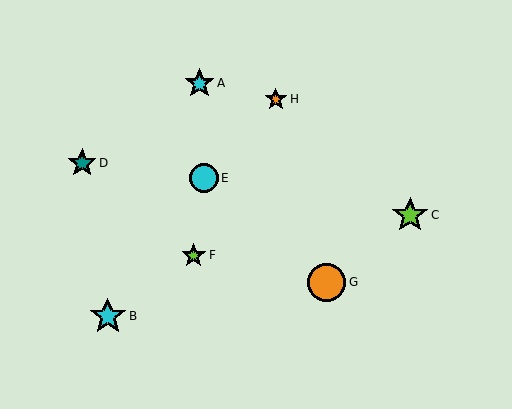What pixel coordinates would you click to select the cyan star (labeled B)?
Click at (108, 316) to select the cyan star B.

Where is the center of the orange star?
The center of the orange star is at (276, 99).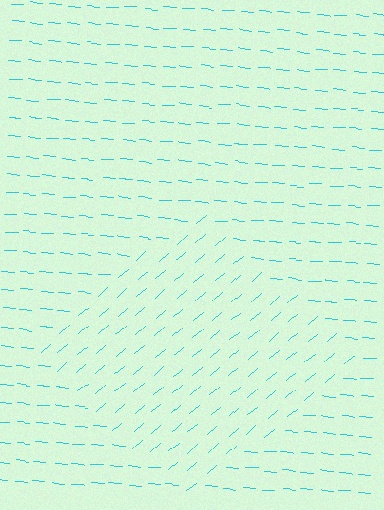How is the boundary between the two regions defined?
The boundary is defined purely by a change in line orientation (approximately 45 degrees difference). All lines are the same color and thickness.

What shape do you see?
I see a diamond.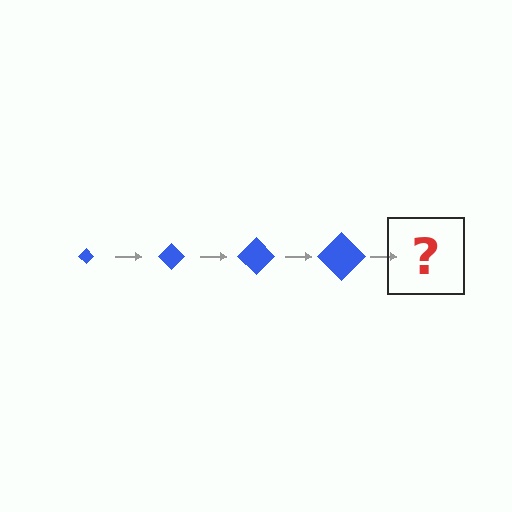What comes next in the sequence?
The next element should be a blue diamond, larger than the previous one.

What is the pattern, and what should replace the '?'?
The pattern is that the diamond gets progressively larger each step. The '?' should be a blue diamond, larger than the previous one.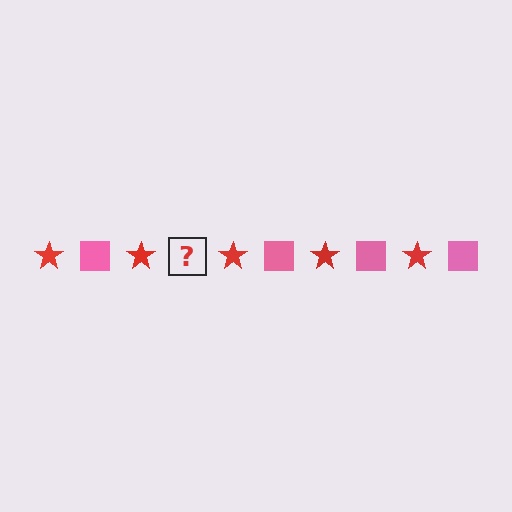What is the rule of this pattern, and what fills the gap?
The rule is that the pattern alternates between red star and pink square. The gap should be filled with a pink square.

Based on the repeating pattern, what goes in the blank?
The blank should be a pink square.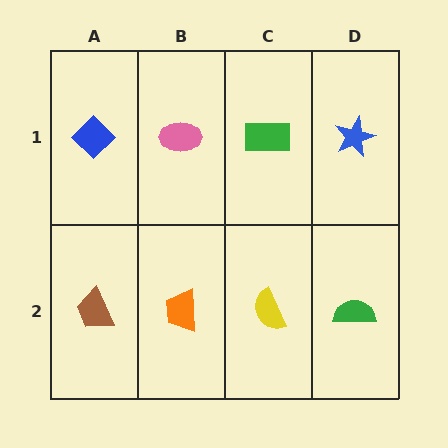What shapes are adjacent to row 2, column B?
A pink ellipse (row 1, column B), a brown trapezoid (row 2, column A), a yellow semicircle (row 2, column C).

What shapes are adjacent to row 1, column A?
A brown trapezoid (row 2, column A), a pink ellipse (row 1, column B).